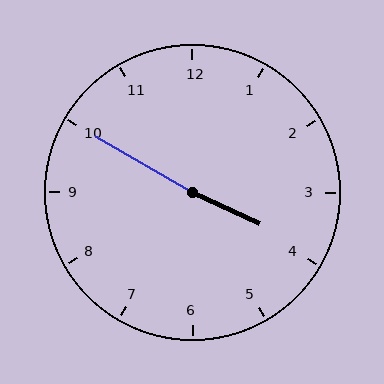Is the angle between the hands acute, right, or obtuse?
It is obtuse.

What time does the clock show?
3:50.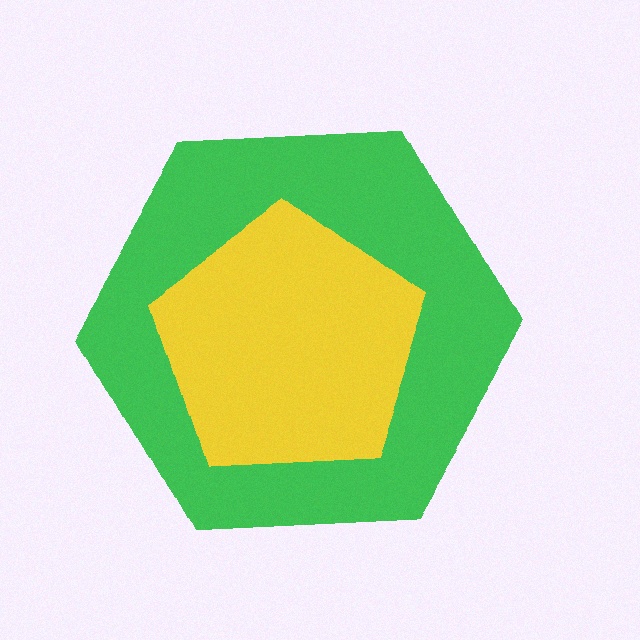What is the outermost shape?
The green hexagon.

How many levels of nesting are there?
2.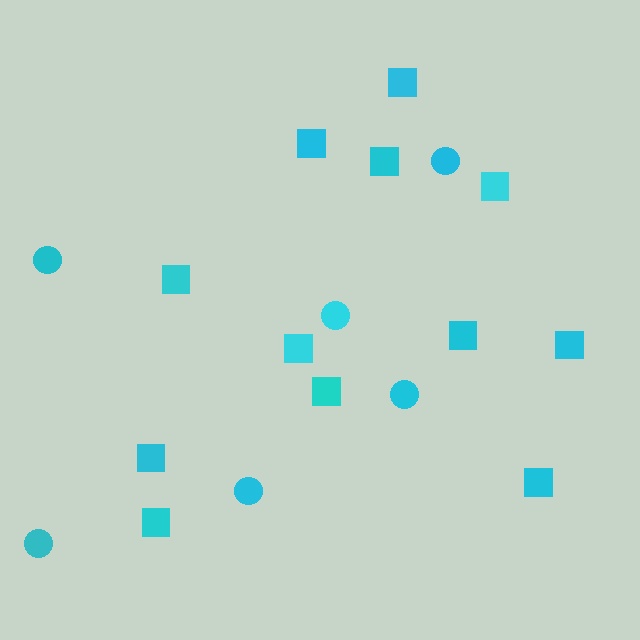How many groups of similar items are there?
There are 2 groups: one group of circles (6) and one group of squares (12).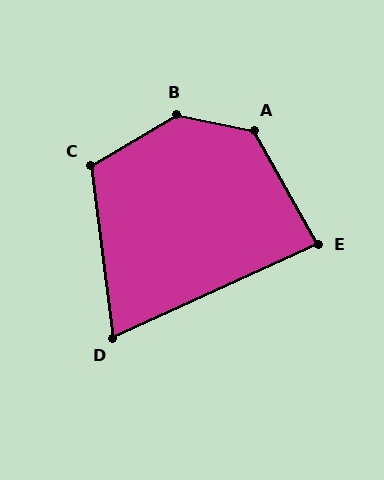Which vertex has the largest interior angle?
B, at approximately 138 degrees.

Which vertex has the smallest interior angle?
D, at approximately 73 degrees.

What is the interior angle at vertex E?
Approximately 85 degrees (approximately right).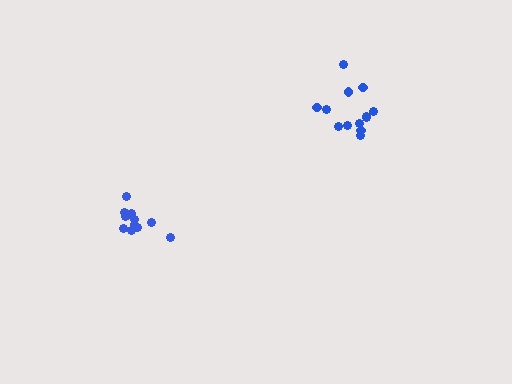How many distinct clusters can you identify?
There are 2 distinct clusters.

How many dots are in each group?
Group 1: 13 dots, Group 2: 13 dots (26 total).